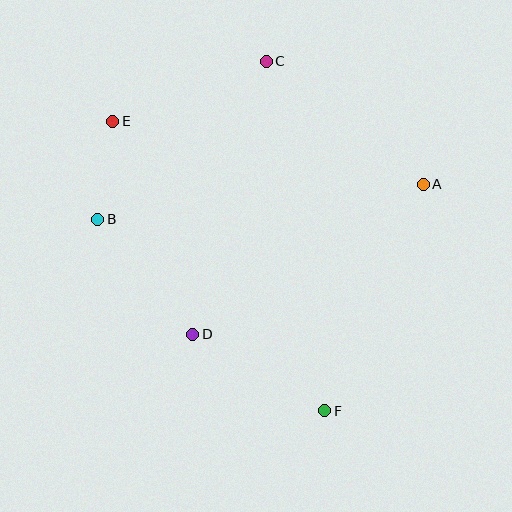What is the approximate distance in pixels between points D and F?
The distance between D and F is approximately 153 pixels.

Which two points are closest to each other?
Points B and E are closest to each other.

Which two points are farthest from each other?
Points E and F are farthest from each other.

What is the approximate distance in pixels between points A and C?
The distance between A and C is approximately 200 pixels.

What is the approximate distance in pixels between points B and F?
The distance between B and F is approximately 297 pixels.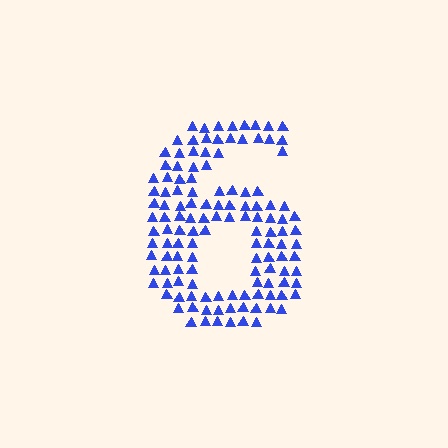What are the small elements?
The small elements are triangles.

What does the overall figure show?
The overall figure shows the digit 6.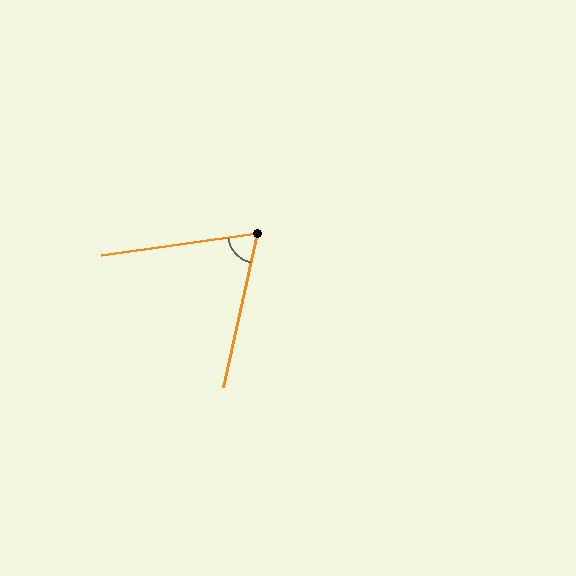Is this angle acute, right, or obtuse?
It is acute.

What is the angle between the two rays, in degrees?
Approximately 70 degrees.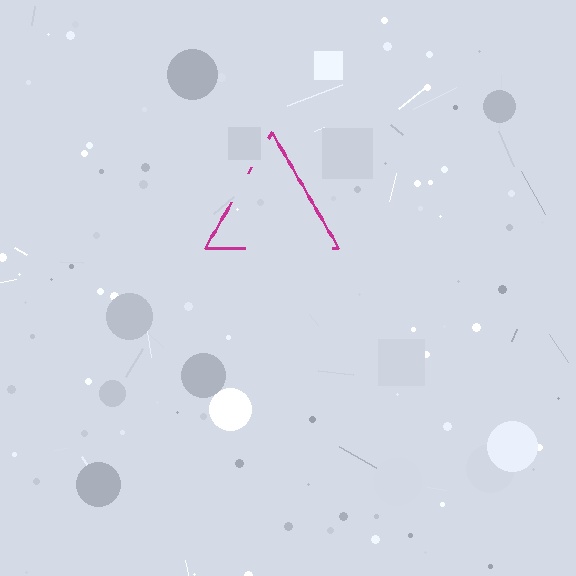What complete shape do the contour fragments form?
The contour fragments form a triangle.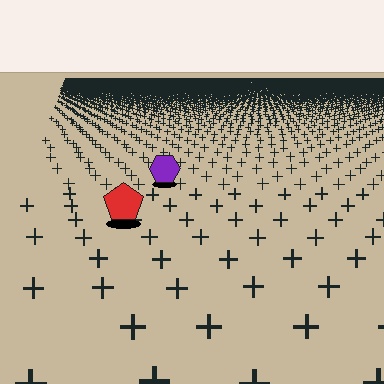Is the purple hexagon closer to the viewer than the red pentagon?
No. The red pentagon is closer — you can tell from the texture gradient: the ground texture is coarser near it.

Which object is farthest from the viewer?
The purple hexagon is farthest from the viewer. It appears smaller and the ground texture around it is denser.